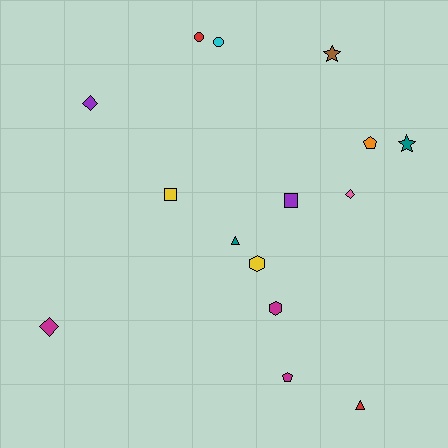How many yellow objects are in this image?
There are 2 yellow objects.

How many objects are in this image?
There are 15 objects.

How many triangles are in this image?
There are 2 triangles.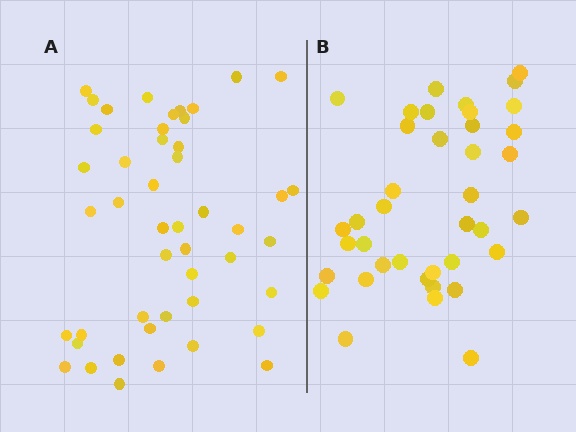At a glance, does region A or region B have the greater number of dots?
Region A (the left region) has more dots.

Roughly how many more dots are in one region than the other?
Region A has roughly 8 or so more dots than region B.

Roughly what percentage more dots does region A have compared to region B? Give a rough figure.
About 20% more.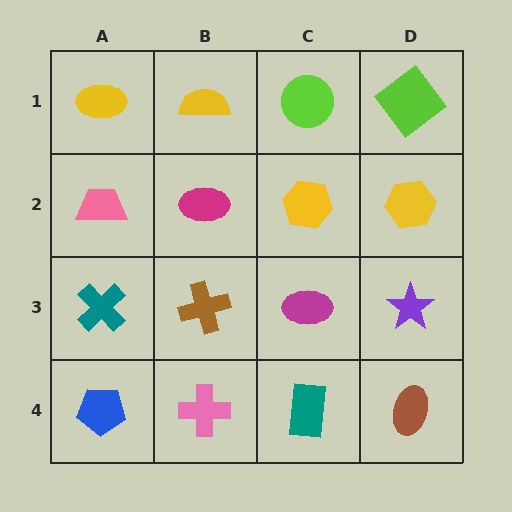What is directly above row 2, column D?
A lime diamond.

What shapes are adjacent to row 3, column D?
A yellow hexagon (row 2, column D), a brown ellipse (row 4, column D), a magenta ellipse (row 3, column C).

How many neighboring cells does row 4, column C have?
3.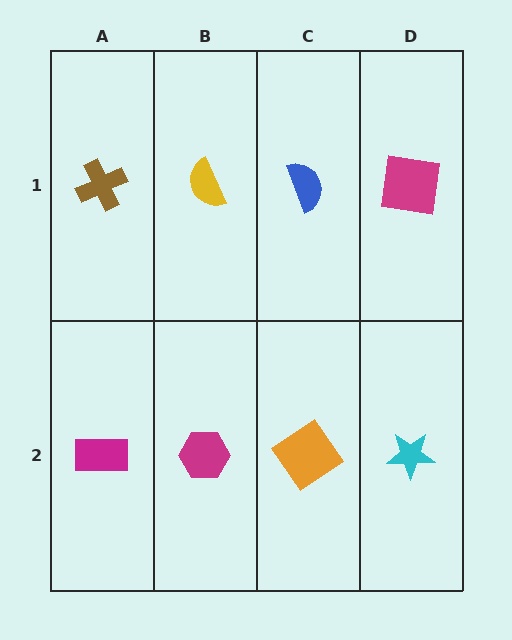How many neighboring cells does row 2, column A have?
2.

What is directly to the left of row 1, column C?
A yellow semicircle.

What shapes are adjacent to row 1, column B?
A magenta hexagon (row 2, column B), a brown cross (row 1, column A), a blue semicircle (row 1, column C).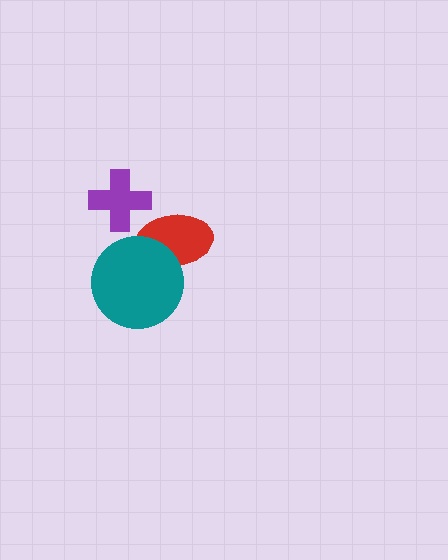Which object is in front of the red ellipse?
The teal circle is in front of the red ellipse.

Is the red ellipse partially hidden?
Yes, it is partially covered by another shape.